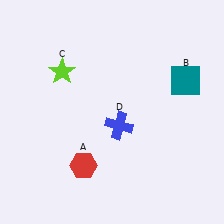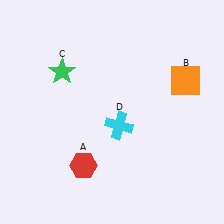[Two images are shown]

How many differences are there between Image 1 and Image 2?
There are 3 differences between the two images.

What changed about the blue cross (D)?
In Image 1, D is blue. In Image 2, it changed to cyan.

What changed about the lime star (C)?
In Image 1, C is lime. In Image 2, it changed to green.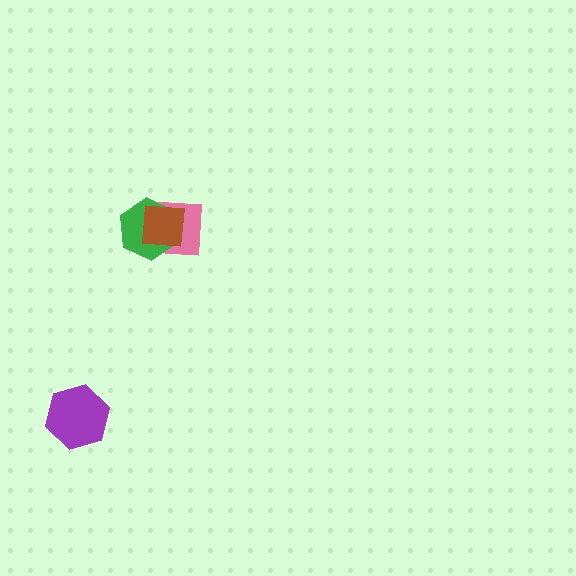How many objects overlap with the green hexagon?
2 objects overlap with the green hexagon.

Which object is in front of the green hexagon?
The brown square is in front of the green hexagon.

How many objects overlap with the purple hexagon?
0 objects overlap with the purple hexagon.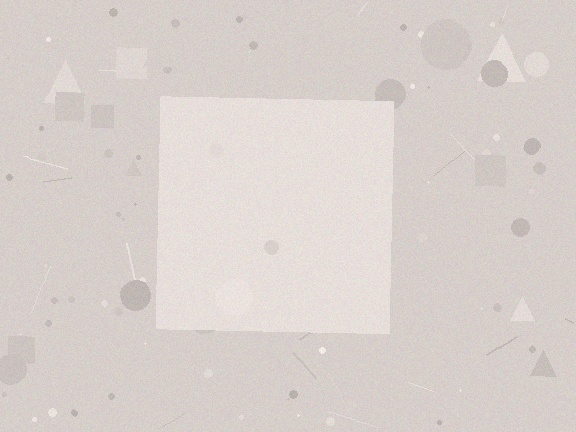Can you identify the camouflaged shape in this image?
The camouflaged shape is a square.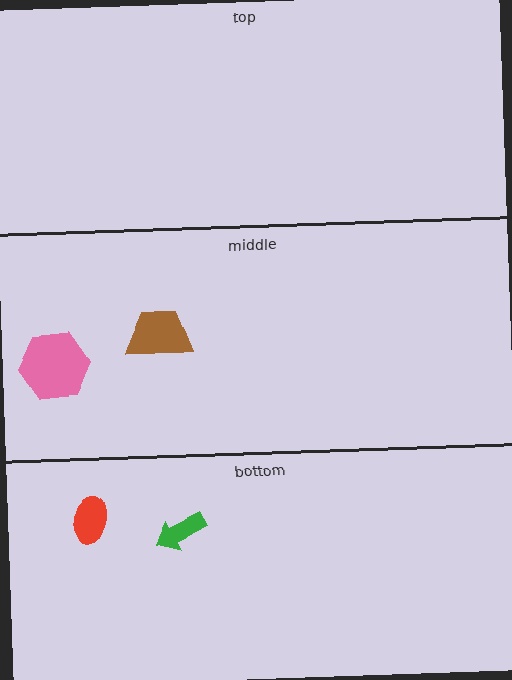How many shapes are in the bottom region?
2.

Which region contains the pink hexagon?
The middle region.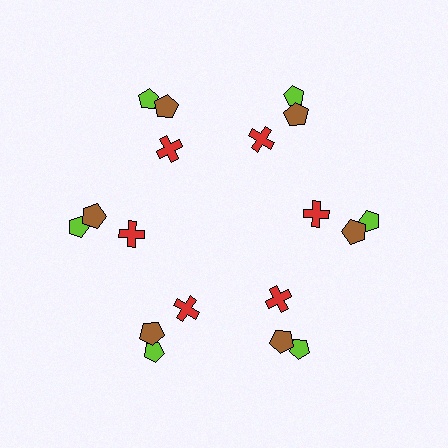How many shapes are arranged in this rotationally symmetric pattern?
There are 18 shapes, arranged in 6 groups of 3.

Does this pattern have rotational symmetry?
Yes, this pattern has 6-fold rotational symmetry. It looks the same after rotating 60 degrees around the center.